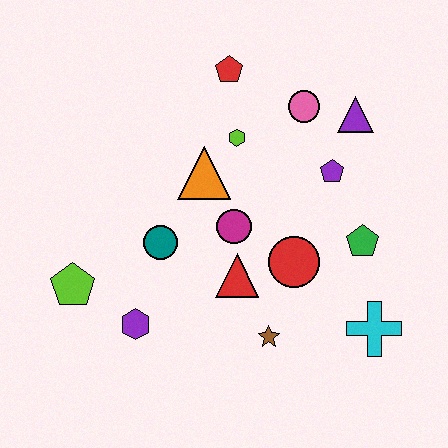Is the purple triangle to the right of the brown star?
Yes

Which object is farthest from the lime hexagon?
The cyan cross is farthest from the lime hexagon.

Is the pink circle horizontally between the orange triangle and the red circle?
No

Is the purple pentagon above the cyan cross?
Yes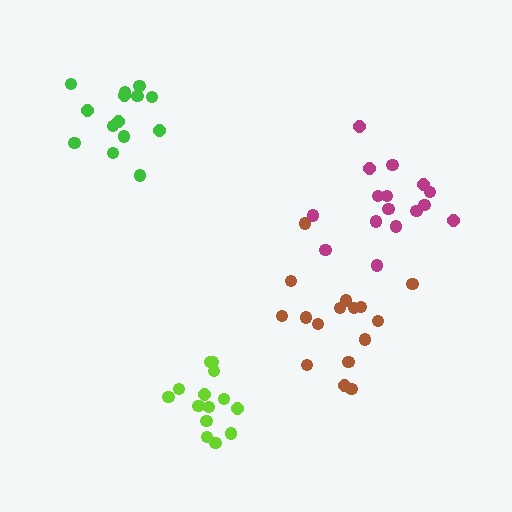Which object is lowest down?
The lime cluster is bottommost.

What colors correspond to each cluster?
The clusters are colored: green, brown, lime, magenta.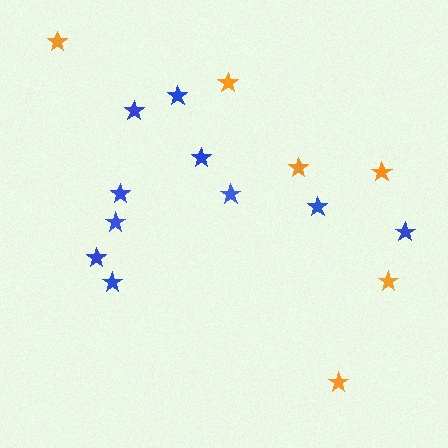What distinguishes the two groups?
There are 2 groups: one group of blue stars (10) and one group of orange stars (6).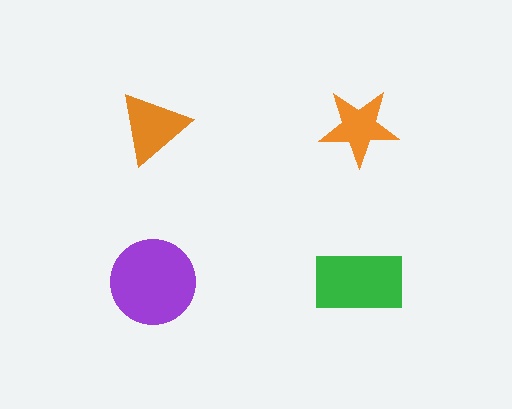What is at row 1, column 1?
An orange triangle.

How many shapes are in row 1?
2 shapes.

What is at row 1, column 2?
An orange star.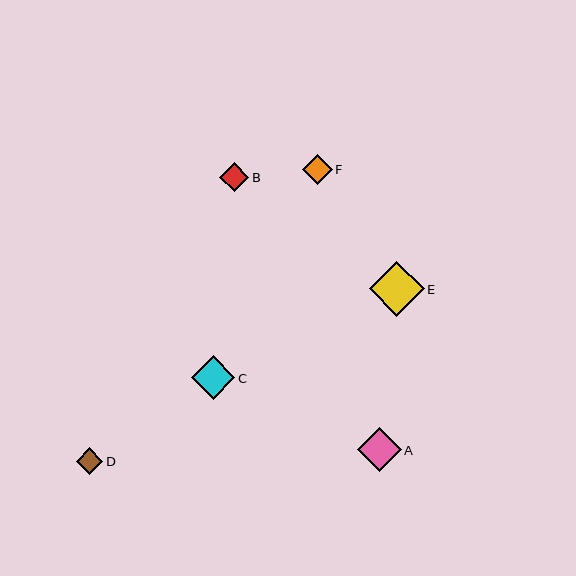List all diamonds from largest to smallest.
From largest to smallest: E, A, C, F, B, D.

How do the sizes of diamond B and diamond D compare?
Diamond B and diamond D are approximately the same size.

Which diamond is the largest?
Diamond E is the largest with a size of approximately 55 pixels.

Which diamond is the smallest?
Diamond D is the smallest with a size of approximately 26 pixels.